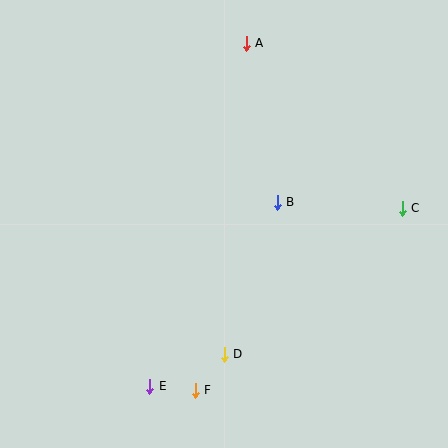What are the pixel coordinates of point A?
Point A is at (246, 43).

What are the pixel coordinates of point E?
Point E is at (150, 386).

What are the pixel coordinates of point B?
Point B is at (277, 202).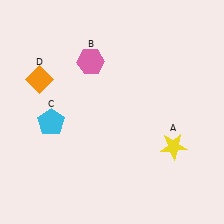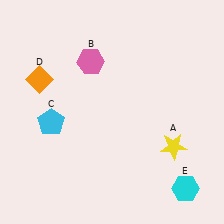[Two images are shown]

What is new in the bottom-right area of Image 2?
A cyan hexagon (E) was added in the bottom-right area of Image 2.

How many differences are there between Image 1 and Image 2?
There is 1 difference between the two images.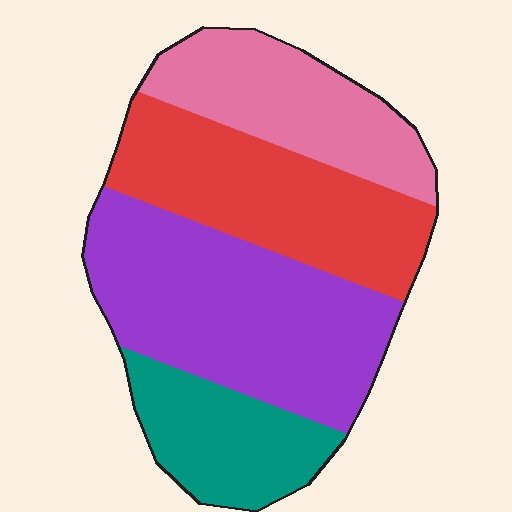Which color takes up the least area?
Teal, at roughly 15%.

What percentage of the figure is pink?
Pink takes up about one fifth (1/5) of the figure.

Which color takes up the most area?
Purple, at roughly 35%.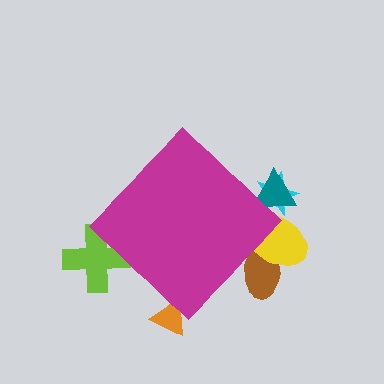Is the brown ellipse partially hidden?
Yes, the brown ellipse is partially hidden behind the magenta diamond.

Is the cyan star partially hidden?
Yes, the cyan star is partially hidden behind the magenta diamond.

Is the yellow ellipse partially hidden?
Yes, the yellow ellipse is partially hidden behind the magenta diamond.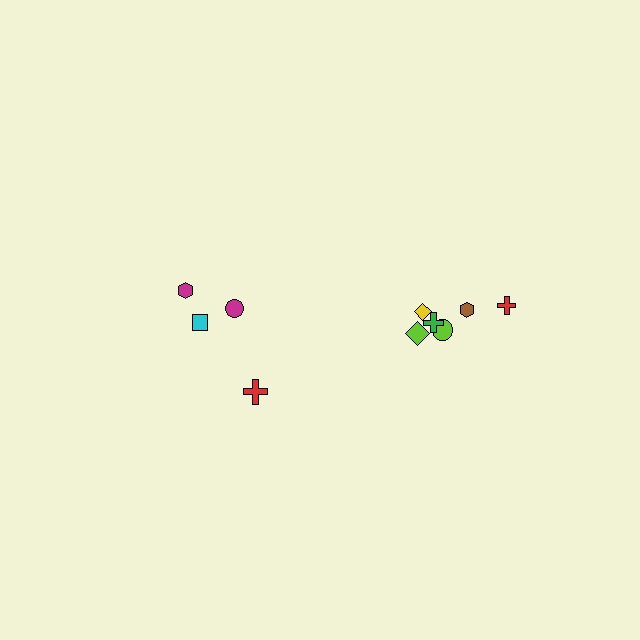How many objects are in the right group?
There are 6 objects.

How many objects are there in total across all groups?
There are 10 objects.